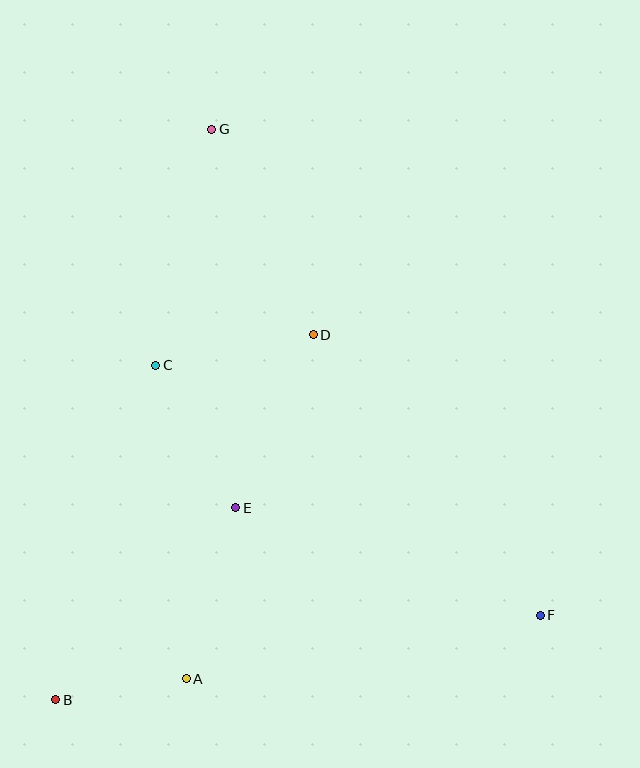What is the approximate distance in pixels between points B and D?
The distance between B and D is approximately 446 pixels.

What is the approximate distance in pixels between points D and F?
The distance between D and F is approximately 361 pixels.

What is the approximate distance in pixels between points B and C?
The distance between B and C is approximately 349 pixels.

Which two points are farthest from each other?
Points B and G are farthest from each other.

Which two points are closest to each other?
Points A and B are closest to each other.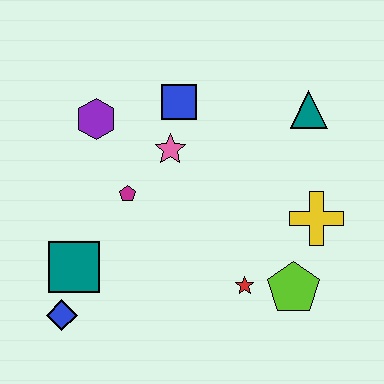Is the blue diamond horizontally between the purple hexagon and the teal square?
No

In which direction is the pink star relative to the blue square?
The pink star is below the blue square.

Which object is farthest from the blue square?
The blue diamond is farthest from the blue square.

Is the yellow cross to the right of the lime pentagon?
Yes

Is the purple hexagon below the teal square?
No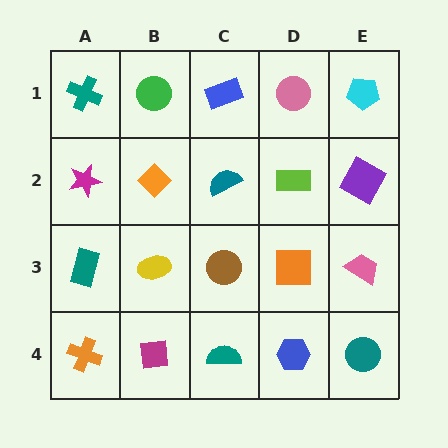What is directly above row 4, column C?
A brown circle.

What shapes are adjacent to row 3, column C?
A teal semicircle (row 2, column C), a teal semicircle (row 4, column C), a yellow ellipse (row 3, column B), an orange square (row 3, column D).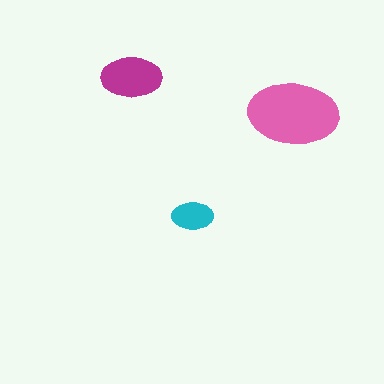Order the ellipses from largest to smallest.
the pink one, the magenta one, the cyan one.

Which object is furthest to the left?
The magenta ellipse is leftmost.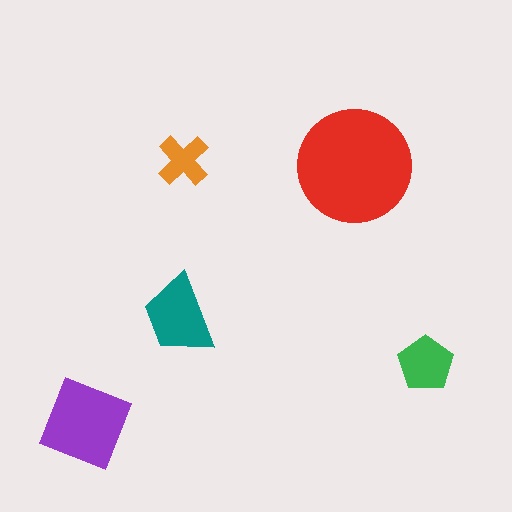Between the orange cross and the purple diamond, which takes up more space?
The purple diamond.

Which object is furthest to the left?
The purple diamond is leftmost.